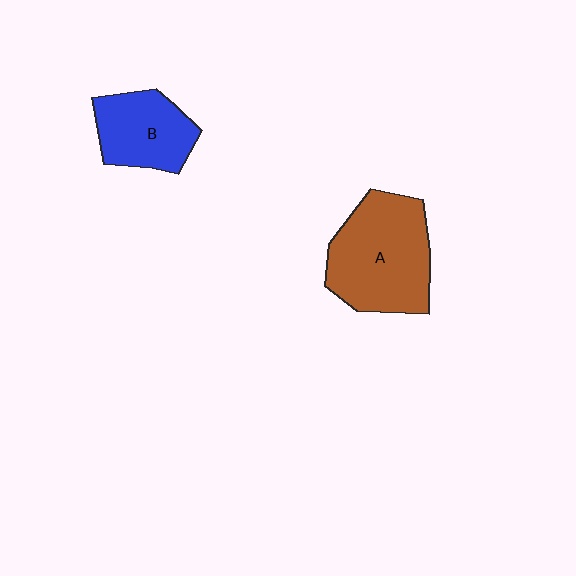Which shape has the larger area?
Shape A (brown).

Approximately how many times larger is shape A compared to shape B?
Approximately 1.6 times.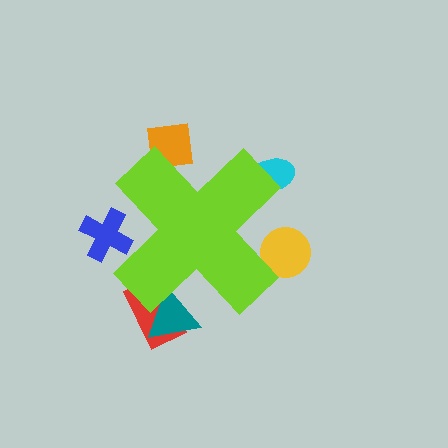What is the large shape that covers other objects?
A lime cross.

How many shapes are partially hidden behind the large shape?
6 shapes are partially hidden.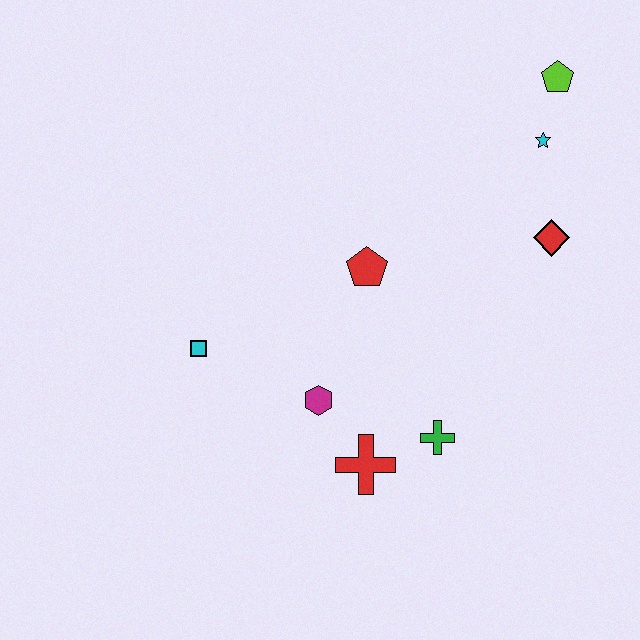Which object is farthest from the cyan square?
The lime pentagon is farthest from the cyan square.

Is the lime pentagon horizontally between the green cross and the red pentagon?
No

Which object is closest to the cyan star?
The lime pentagon is closest to the cyan star.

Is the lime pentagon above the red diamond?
Yes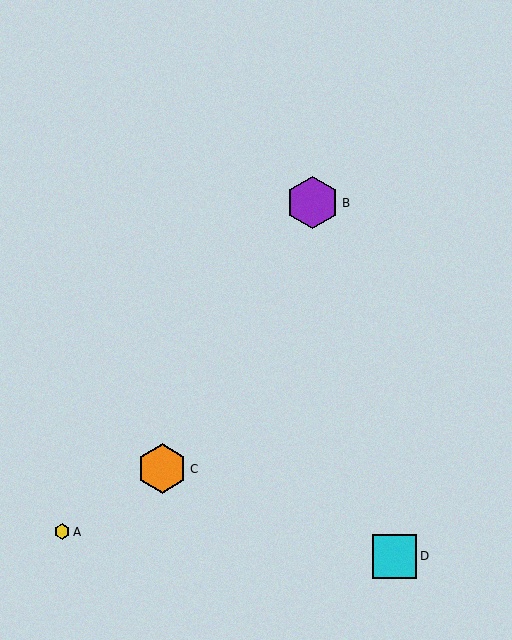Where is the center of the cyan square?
The center of the cyan square is at (395, 556).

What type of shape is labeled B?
Shape B is a purple hexagon.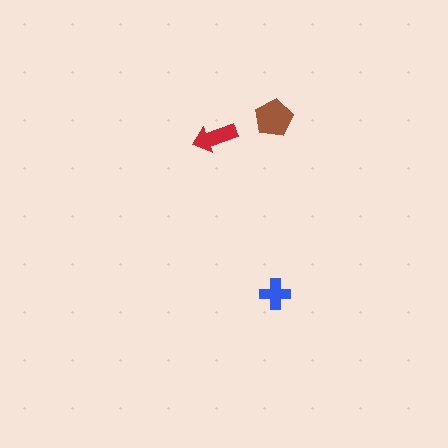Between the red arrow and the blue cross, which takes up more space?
The red arrow.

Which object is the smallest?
The blue cross.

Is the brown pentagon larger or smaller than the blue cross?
Larger.